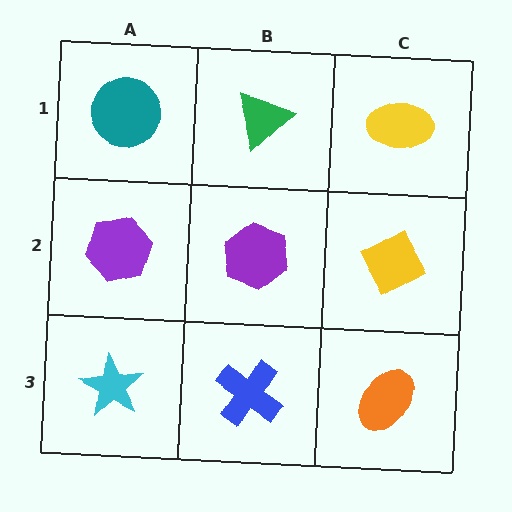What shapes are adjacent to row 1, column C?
A yellow diamond (row 2, column C), a green triangle (row 1, column B).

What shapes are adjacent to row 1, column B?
A purple hexagon (row 2, column B), a teal circle (row 1, column A), a yellow ellipse (row 1, column C).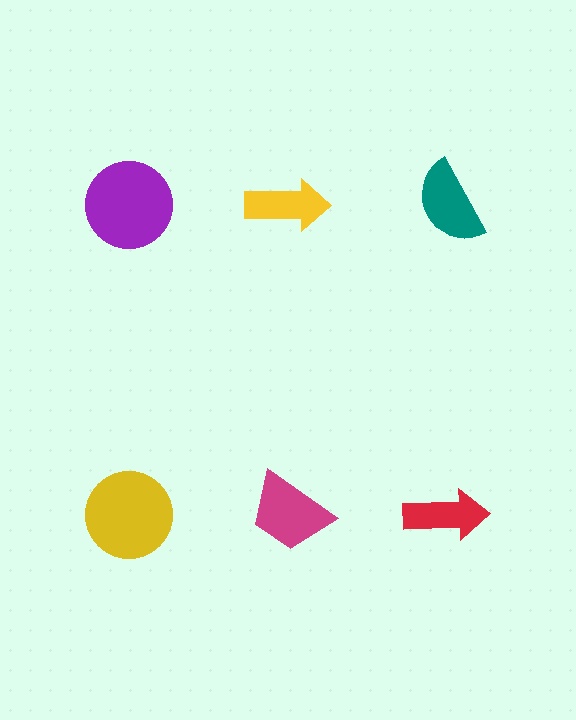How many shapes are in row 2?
3 shapes.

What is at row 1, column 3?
A teal semicircle.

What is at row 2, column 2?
A magenta trapezoid.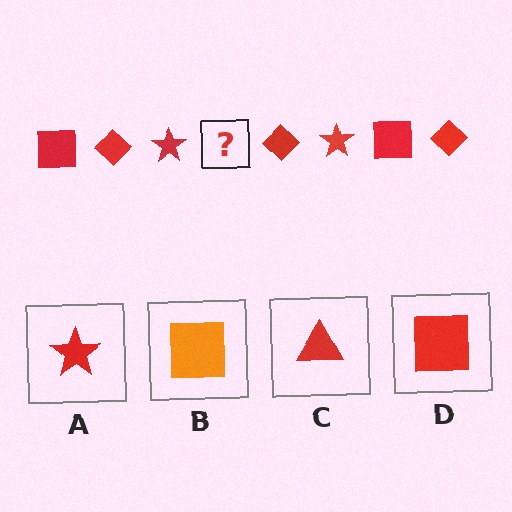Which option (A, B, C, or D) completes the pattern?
D.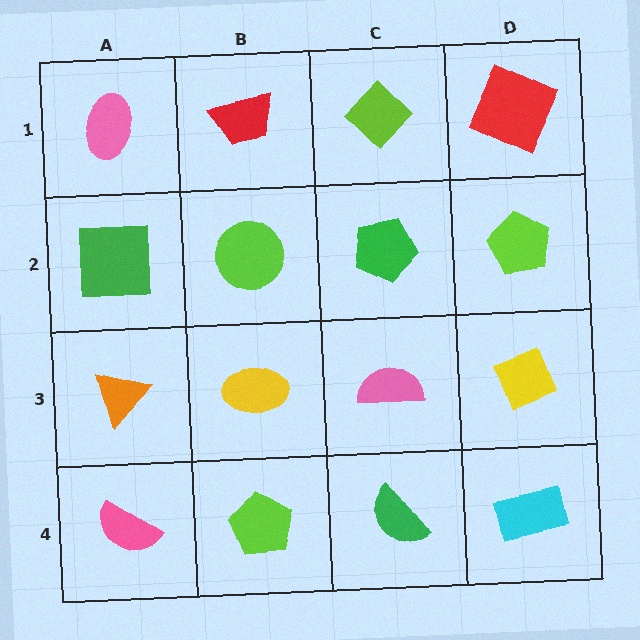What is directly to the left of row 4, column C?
A lime pentagon.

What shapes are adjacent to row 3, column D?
A lime pentagon (row 2, column D), a cyan rectangle (row 4, column D), a pink semicircle (row 3, column C).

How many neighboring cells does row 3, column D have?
3.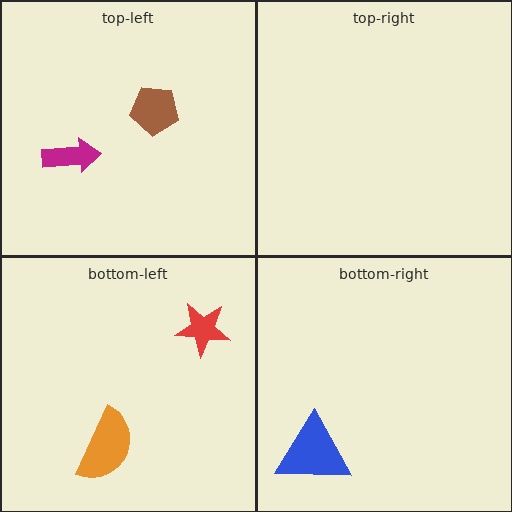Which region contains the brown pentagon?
The top-left region.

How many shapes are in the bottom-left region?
2.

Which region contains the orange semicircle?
The bottom-left region.